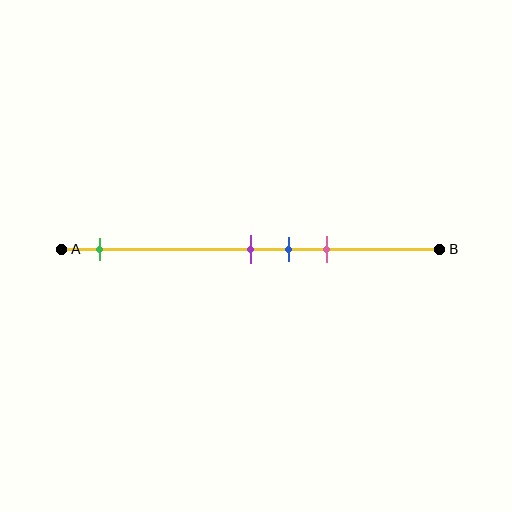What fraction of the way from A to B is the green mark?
The green mark is approximately 10% (0.1) of the way from A to B.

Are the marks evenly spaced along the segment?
No, the marks are not evenly spaced.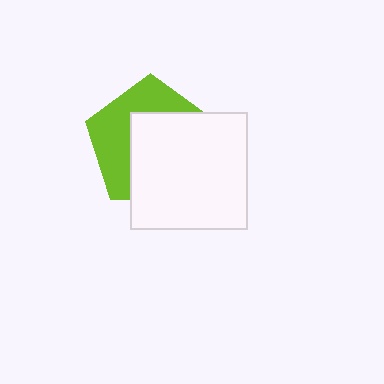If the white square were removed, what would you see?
You would see the complete lime pentagon.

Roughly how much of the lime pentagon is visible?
A small part of it is visible (roughly 42%).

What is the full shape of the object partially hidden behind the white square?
The partially hidden object is a lime pentagon.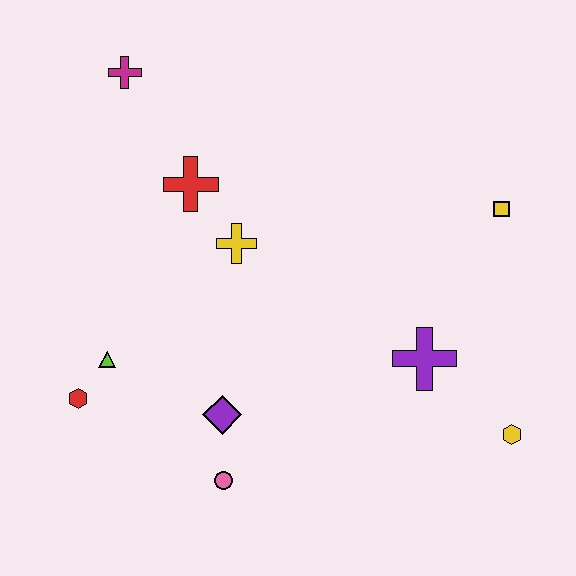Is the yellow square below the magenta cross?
Yes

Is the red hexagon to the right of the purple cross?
No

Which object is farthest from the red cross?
The yellow hexagon is farthest from the red cross.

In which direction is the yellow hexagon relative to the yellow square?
The yellow hexagon is below the yellow square.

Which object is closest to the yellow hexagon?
The purple cross is closest to the yellow hexagon.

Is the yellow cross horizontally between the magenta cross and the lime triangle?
No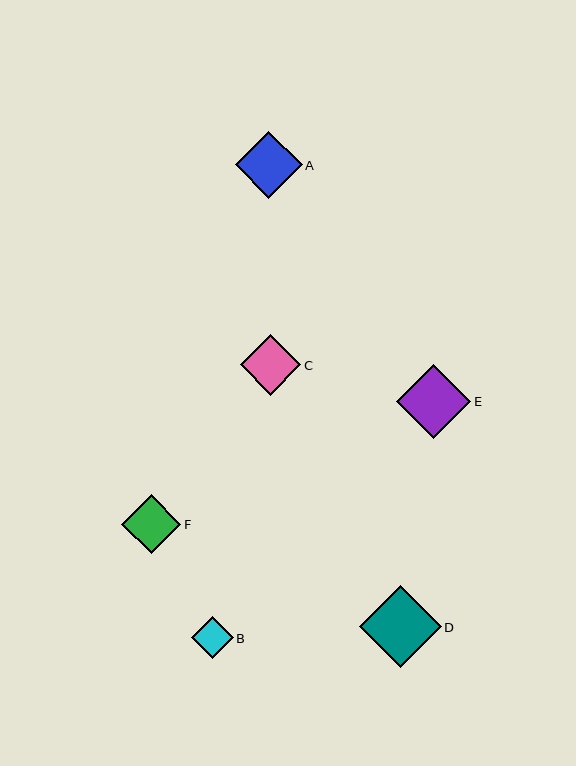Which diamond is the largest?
Diamond D is the largest with a size of approximately 82 pixels.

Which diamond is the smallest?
Diamond B is the smallest with a size of approximately 42 pixels.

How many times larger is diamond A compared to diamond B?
Diamond A is approximately 1.6 times the size of diamond B.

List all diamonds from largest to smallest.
From largest to smallest: D, E, A, C, F, B.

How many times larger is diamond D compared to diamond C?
Diamond D is approximately 1.4 times the size of diamond C.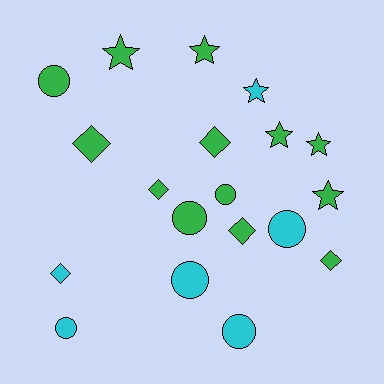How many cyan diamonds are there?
There is 1 cyan diamond.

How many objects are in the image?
There are 19 objects.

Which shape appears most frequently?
Circle, with 7 objects.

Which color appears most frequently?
Green, with 13 objects.